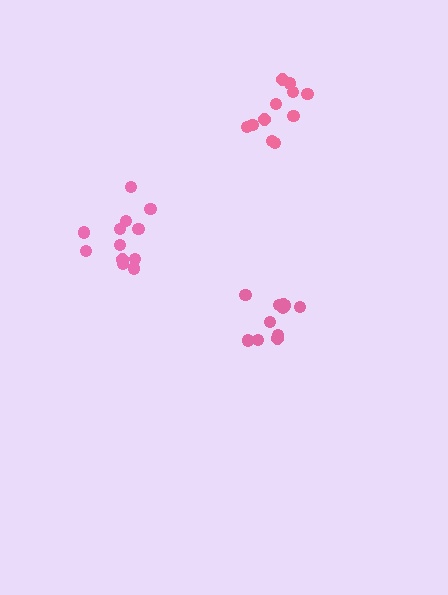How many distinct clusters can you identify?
There are 3 distinct clusters.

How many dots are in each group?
Group 1: 12 dots, Group 2: 11 dots, Group 3: 11 dots (34 total).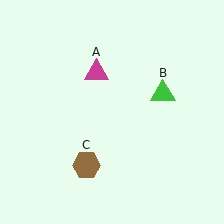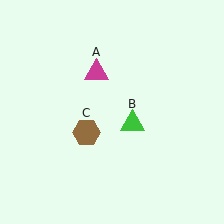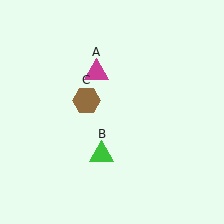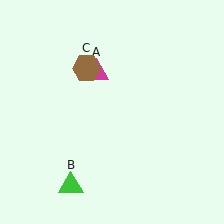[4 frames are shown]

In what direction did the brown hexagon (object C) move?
The brown hexagon (object C) moved up.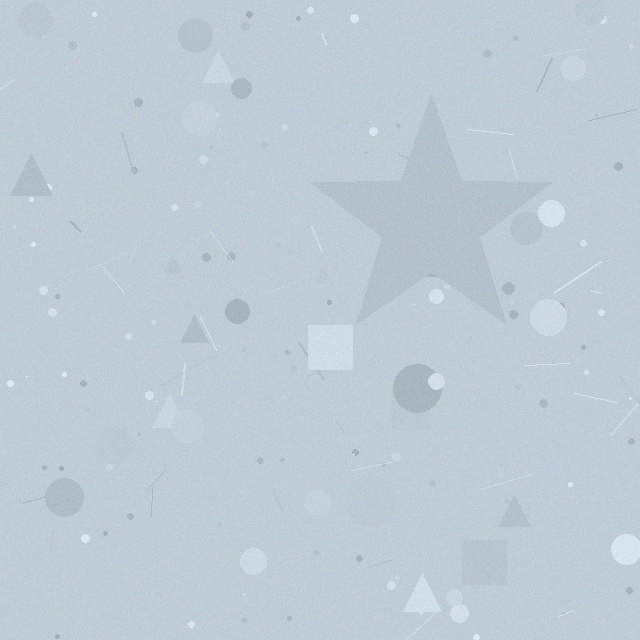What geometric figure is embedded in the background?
A star is embedded in the background.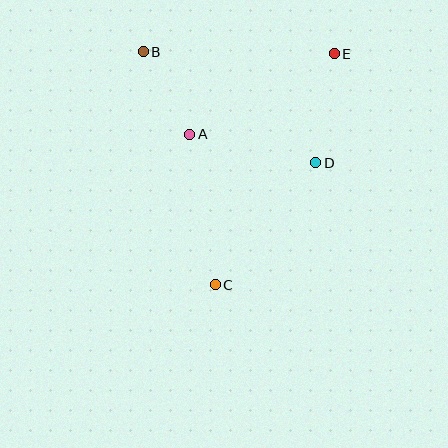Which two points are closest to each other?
Points A and B are closest to each other.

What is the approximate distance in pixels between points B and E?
The distance between B and E is approximately 191 pixels.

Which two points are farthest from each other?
Points C and E are farthest from each other.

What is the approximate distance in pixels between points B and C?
The distance between B and C is approximately 244 pixels.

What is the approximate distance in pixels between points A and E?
The distance between A and E is approximately 165 pixels.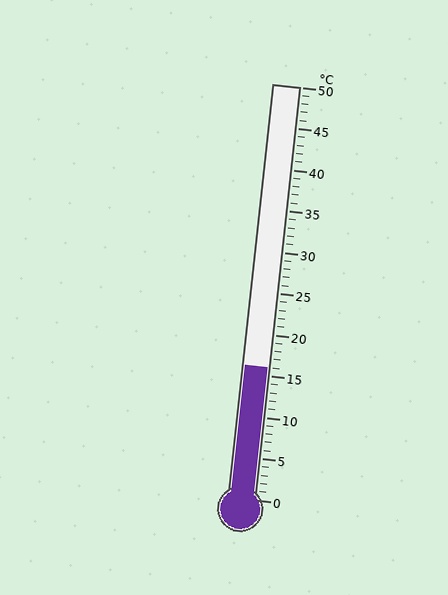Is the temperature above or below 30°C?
The temperature is below 30°C.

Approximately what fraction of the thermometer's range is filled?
The thermometer is filled to approximately 30% of its range.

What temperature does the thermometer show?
The thermometer shows approximately 16°C.